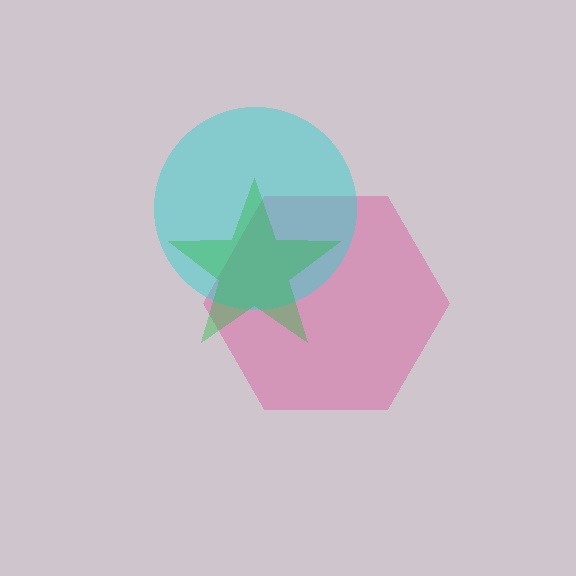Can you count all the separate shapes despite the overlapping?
Yes, there are 3 separate shapes.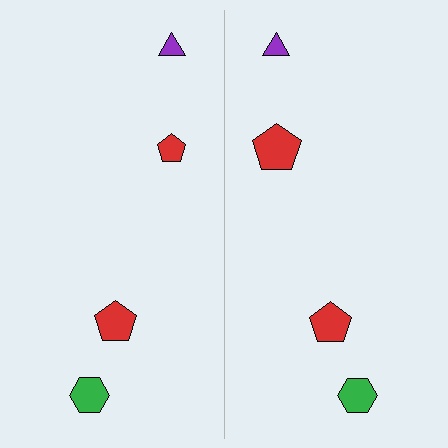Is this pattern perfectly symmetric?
No, the pattern is not perfectly symmetric. The red pentagon on the right side has a different size than its mirror counterpart.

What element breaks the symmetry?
The red pentagon on the right side has a different size than its mirror counterpart.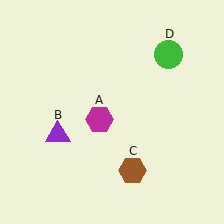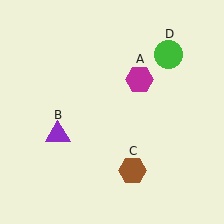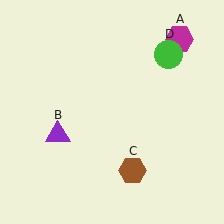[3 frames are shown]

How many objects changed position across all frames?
1 object changed position: magenta hexagon (object A).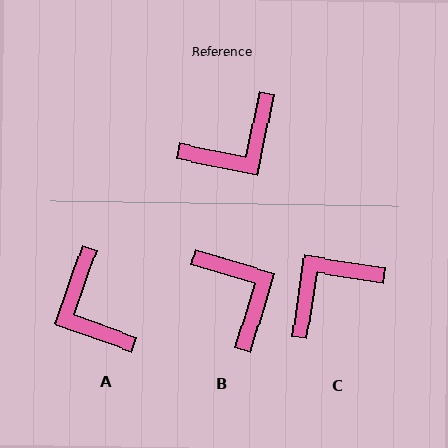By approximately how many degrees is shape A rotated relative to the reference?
Approximately 98 degrees clockwise.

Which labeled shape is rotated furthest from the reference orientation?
C, about 177 degrees away.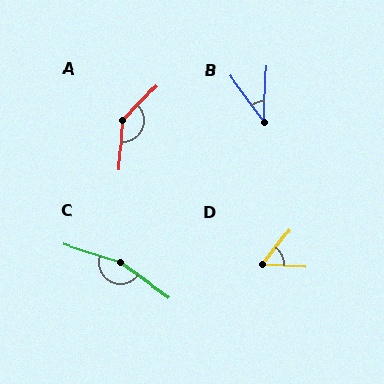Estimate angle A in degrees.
Approximately 139 degrees.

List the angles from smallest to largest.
B (37°), D (56°), A (139°), C (162°).